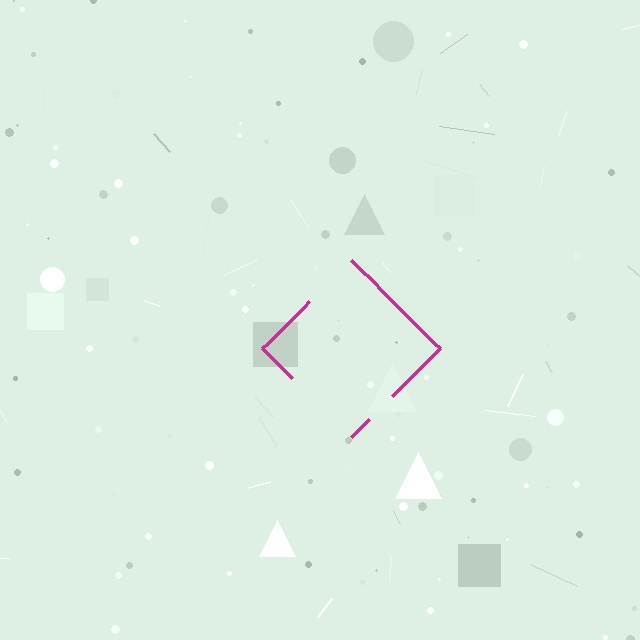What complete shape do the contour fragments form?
The contour fragments form a diamond.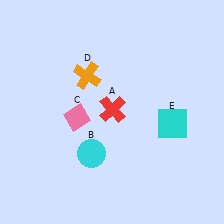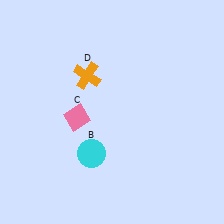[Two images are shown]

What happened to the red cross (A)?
The red cross (A) was removed in Image 2. It was in the top-right area of Image 1.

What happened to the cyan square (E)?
The cyan square (E) was removed in Image 2. It was in the bottom-right area of Image 1.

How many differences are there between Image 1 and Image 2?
There are 2 differences between the two images.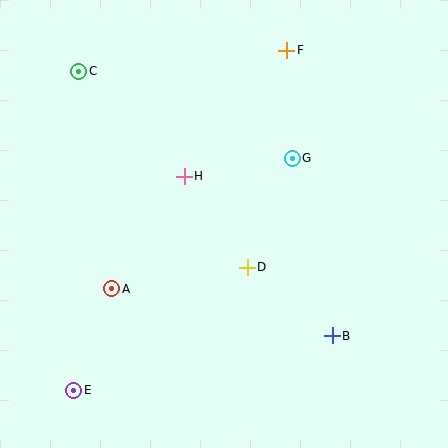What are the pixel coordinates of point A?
Point A is at (112, 289).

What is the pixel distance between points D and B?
The distance between D and B is 109 pixels.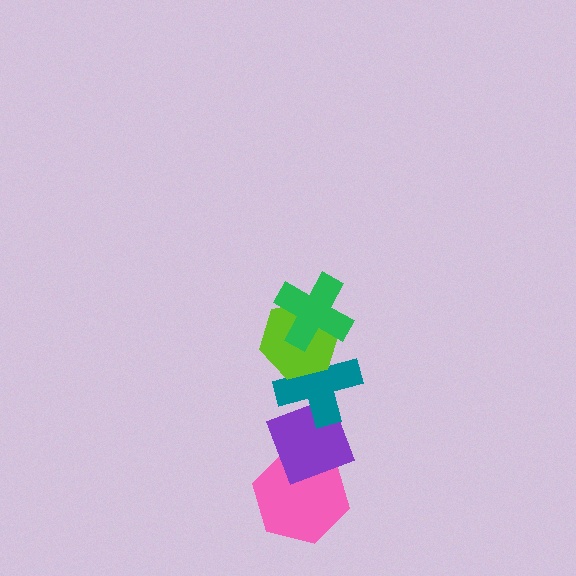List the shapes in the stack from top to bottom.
From top to bottom: the green cross, the lime hexagon, the teal cross, the purple diamond, the pink hexagon.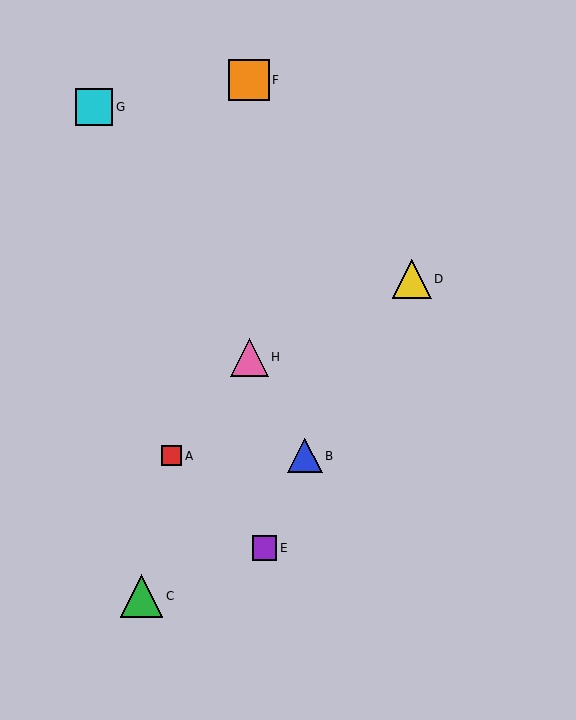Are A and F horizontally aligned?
No, A is at y≈456 and F is at y≈80.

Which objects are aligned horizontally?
Objects A, B are aligned horizontally.